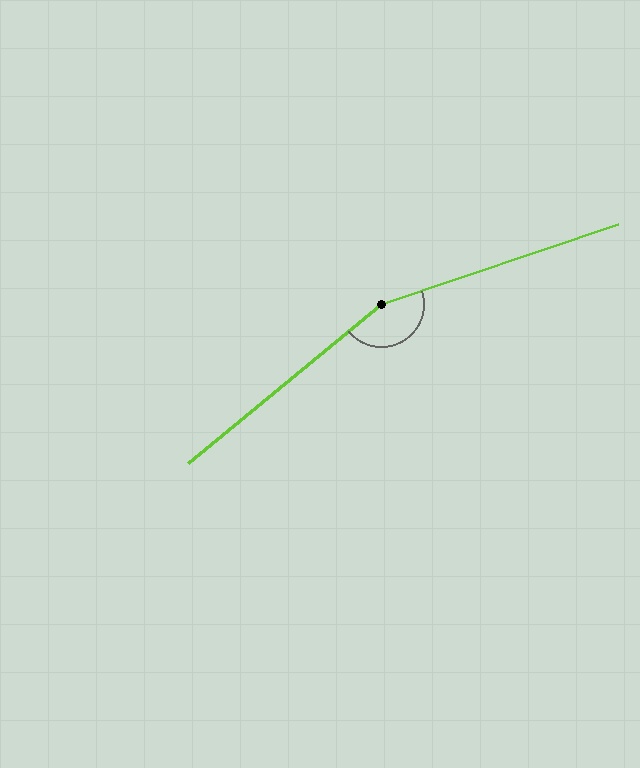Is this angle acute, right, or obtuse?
It is obtuse.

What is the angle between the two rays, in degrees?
Approximately 159 degrees.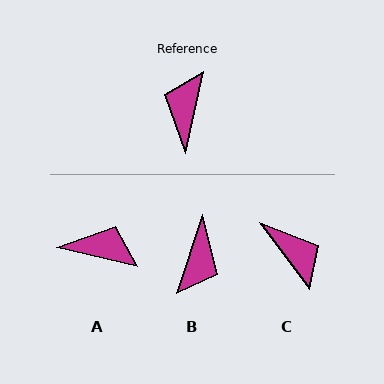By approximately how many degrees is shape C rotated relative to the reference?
Approximately 131 degrees clockwise.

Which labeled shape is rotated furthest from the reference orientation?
B, about 174 degrees away.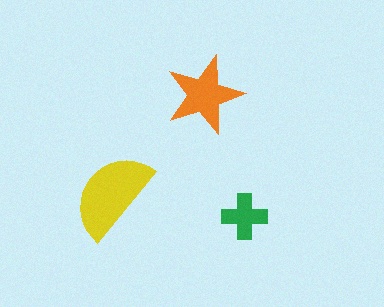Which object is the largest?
The yellow semicircle.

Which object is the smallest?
The green cross.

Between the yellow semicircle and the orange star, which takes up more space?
The yellow semicircle.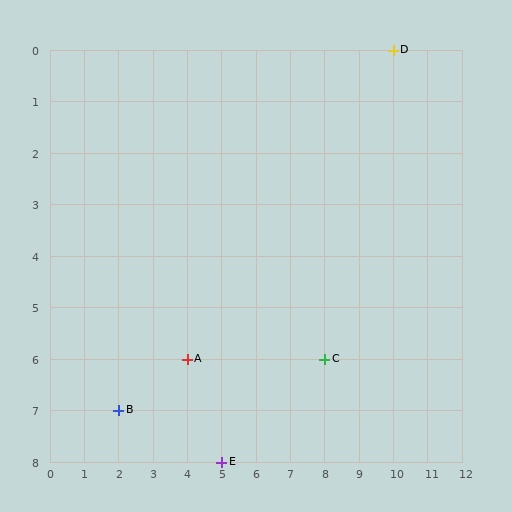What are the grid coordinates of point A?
Point A is at grid coordinates (4, 6).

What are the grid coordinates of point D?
Point D is at grid coordinates (10, 0).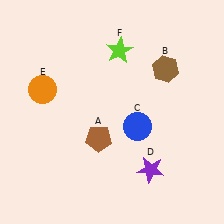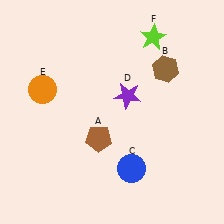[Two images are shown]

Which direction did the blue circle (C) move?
The blue circle (C) moved down.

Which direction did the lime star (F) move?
The lime star (F) moved right.